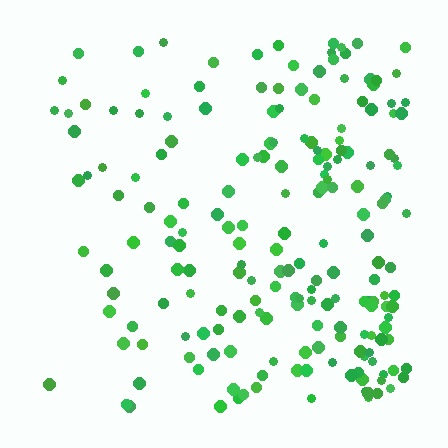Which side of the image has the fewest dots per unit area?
The left.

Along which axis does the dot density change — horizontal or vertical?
Horizontal.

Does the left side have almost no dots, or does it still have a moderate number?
Still a moderate number, just noticeably fewer than the right.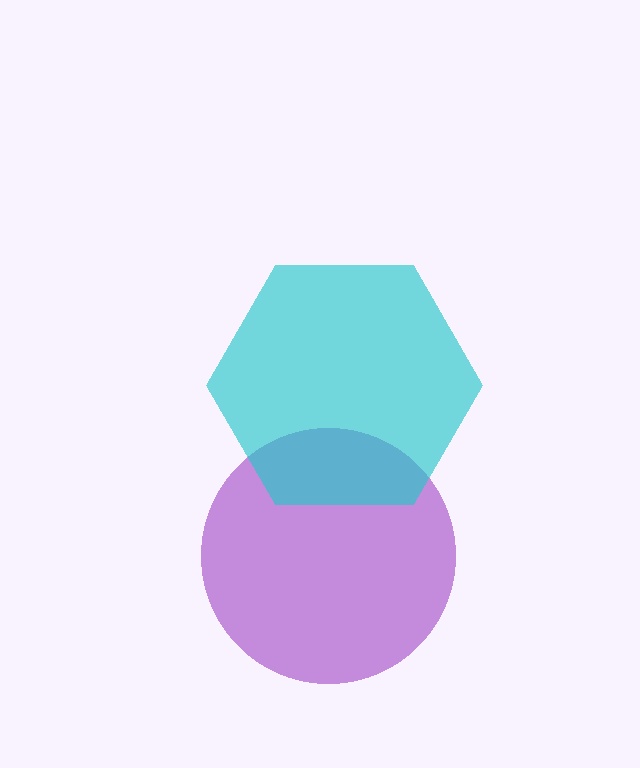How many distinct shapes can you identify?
There are 2 distinct shapes: a purple circle, a cyan hexagon.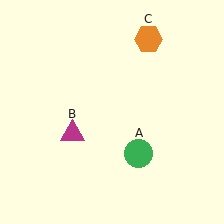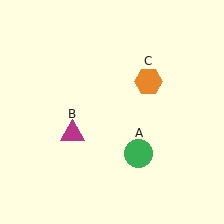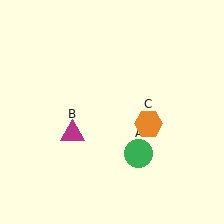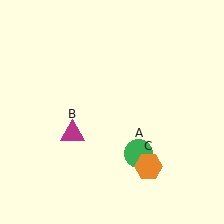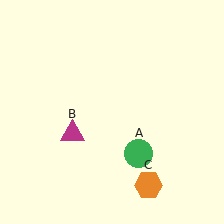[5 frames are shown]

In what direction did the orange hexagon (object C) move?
The orange hexagon (object C) moved down.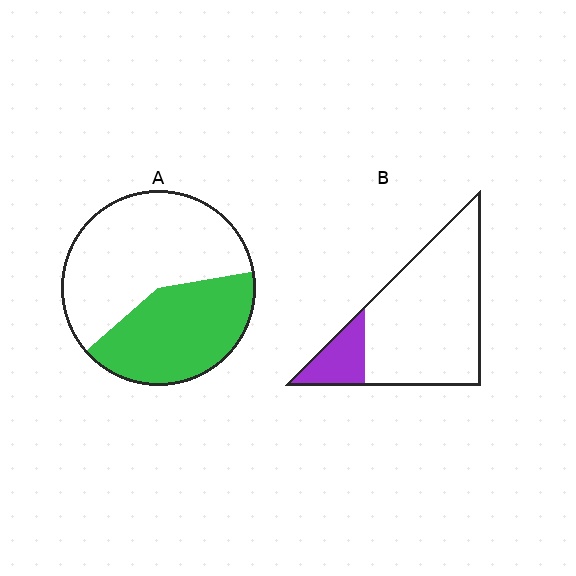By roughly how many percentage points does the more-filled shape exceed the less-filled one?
By roughly 25 percentage points (A over B).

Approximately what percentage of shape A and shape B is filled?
A is approximately 40% and B is approximately 15%.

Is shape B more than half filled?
No.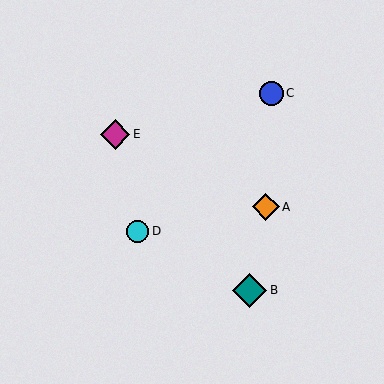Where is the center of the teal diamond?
The center of the teal diamond is at (249, 290).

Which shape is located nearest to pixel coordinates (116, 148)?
The magenta diamond (labeled E) at (115, 134) is nearest to that location.